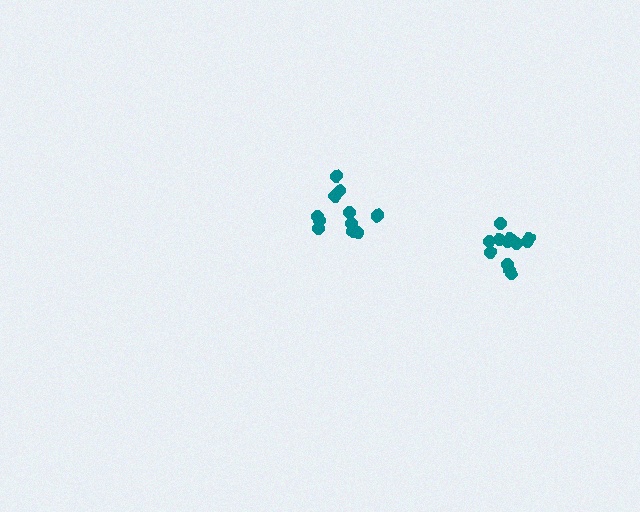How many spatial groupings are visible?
There are 2 spatial groupings.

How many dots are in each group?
Group 1: 12 dots, Group 2: 11 dots (23 total).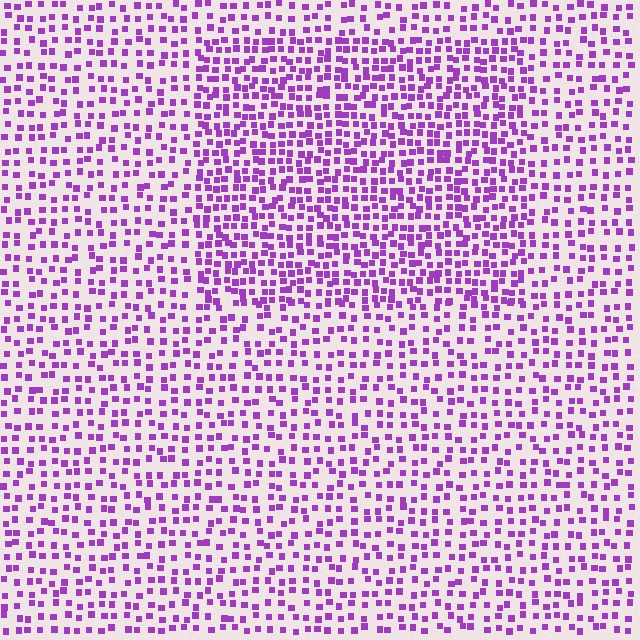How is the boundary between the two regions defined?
The boundary is defined by a change in element density (approximately 1.7x ratio). All elements are the same color, size, and shape.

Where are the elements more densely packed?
The elements are more densely packed inside the rectangle boundary.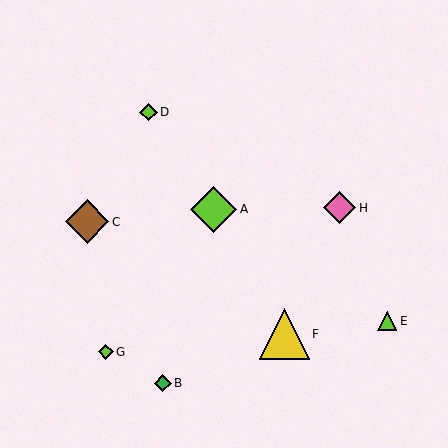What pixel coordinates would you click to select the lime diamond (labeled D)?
Click at (149, 112) to select the lime diamond D.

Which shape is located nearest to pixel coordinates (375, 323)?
The lime triangle (labeled E) at (387, 321) is nearest to that location.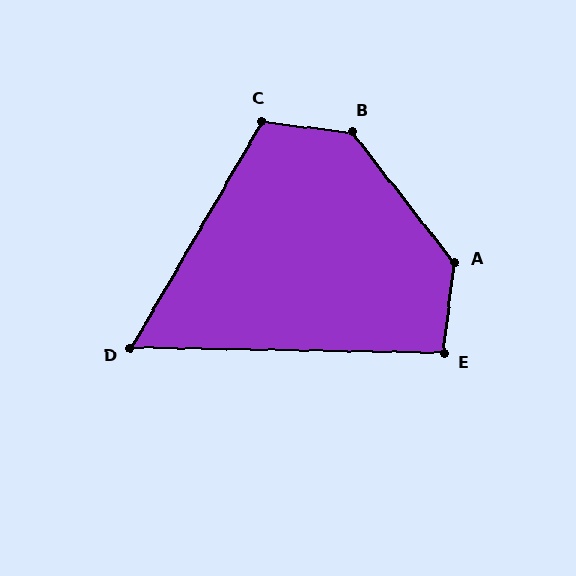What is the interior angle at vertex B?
Approximately 135 degrees (obtuse).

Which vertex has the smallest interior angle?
D, at approximately 61 degrees.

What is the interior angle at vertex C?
Approximately 113 degrees (obtuse).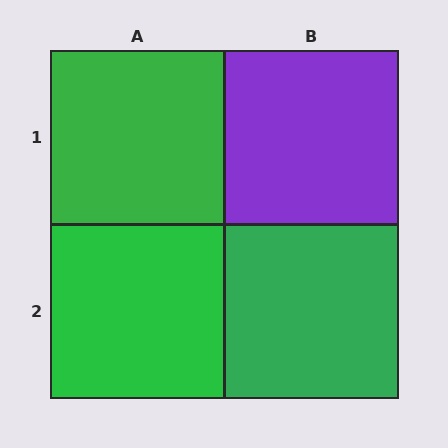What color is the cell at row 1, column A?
Green.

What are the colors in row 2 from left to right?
Green, green.